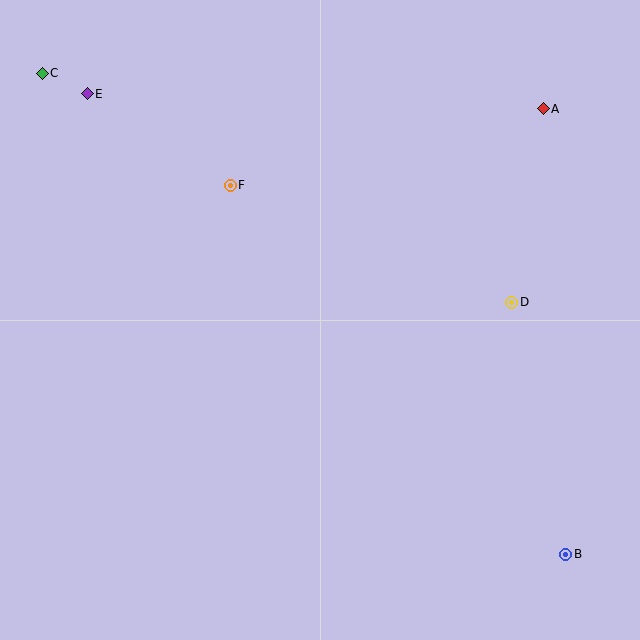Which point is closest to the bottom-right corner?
Point B is closest to the bottom-right corner.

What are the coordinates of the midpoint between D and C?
The midpoint between D and C is at (277, 188).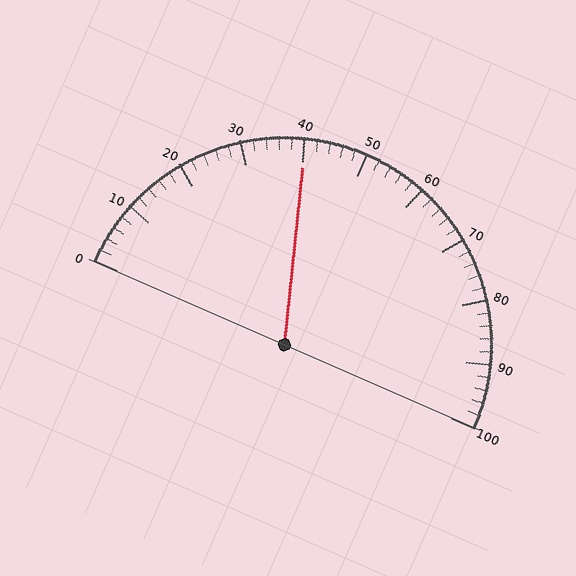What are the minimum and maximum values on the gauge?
The gauge ranges from 0 to 100.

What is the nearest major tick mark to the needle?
The nearest major tick mark is 40.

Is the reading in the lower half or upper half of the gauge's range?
The reading is in the lower half of the range (0 to 100).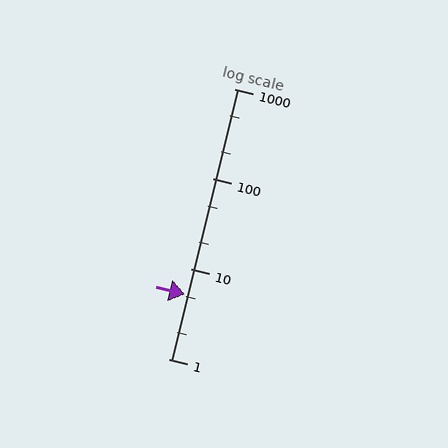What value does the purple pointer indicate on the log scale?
The pointer indicates approximately 5.2.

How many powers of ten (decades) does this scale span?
The scale spans 3 decades, from 1 to 1000.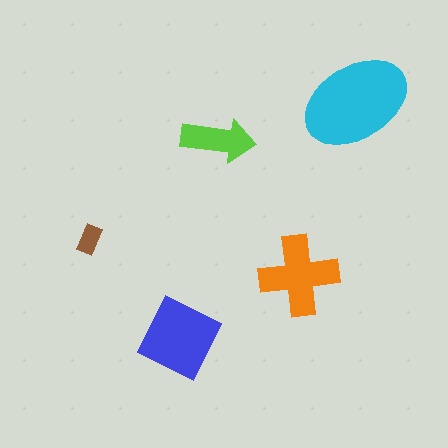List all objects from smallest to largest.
The brown rectangle, the lime arrow, the orange cross, the blue square, the cyan ellipse.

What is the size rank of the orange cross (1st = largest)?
3rd.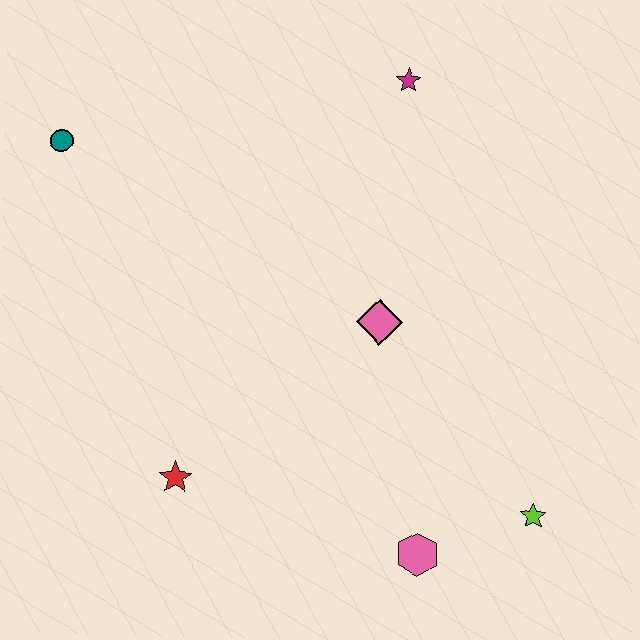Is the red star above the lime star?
Yes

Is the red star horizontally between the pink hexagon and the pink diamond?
No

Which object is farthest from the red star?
The magenta star is farthest from the red star.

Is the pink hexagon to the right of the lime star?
No